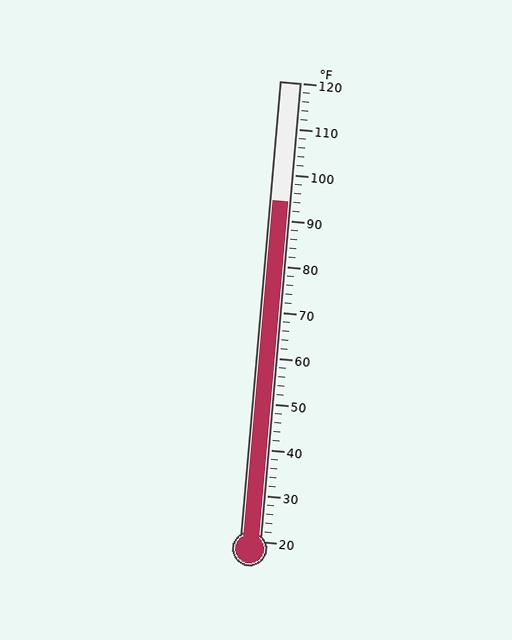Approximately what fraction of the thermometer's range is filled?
The thermometer is filled to approximately 75% of its range.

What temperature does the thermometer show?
The thermometer shows approximately 94°F.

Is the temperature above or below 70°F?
The temperature is above 70°F.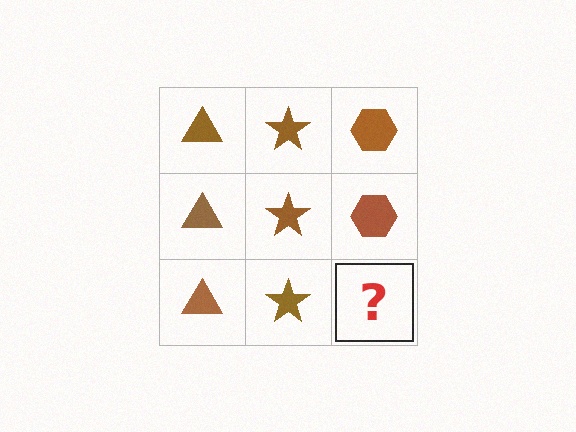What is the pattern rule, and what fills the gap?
The rule is that each column has a consistent shape. The gap should be filled with a brown hexagon.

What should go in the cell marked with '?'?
The missing cell should contain a brown hexagon.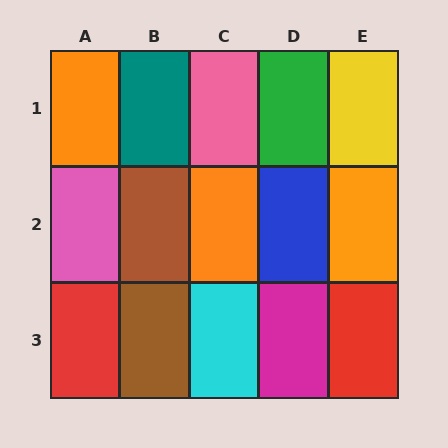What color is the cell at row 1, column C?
Pink.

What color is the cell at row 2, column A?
Pink.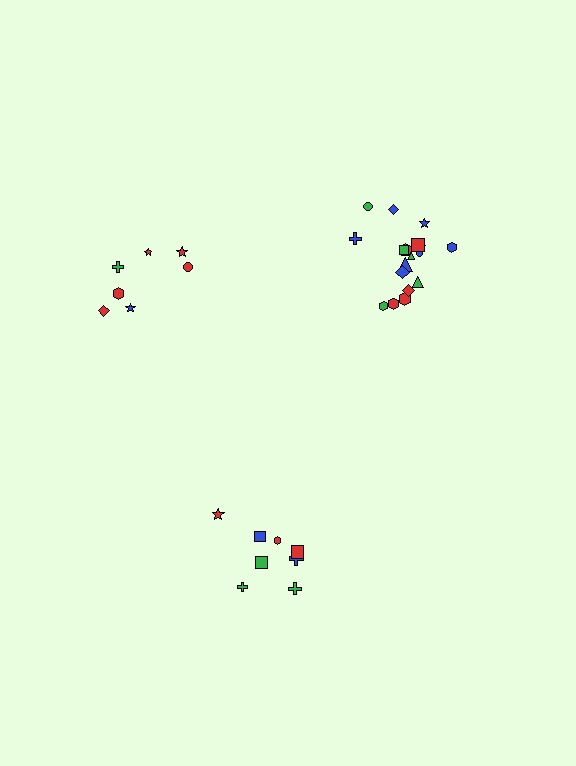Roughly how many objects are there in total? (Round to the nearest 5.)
Roughly 35 objects in total.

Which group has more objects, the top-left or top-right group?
The top-right group.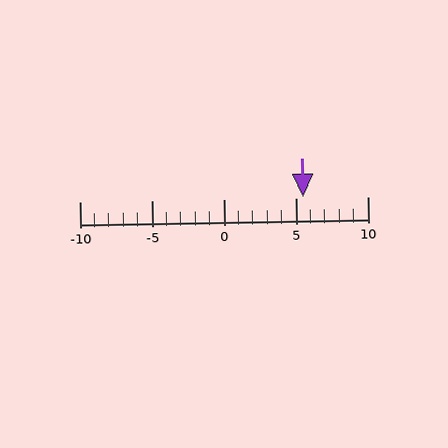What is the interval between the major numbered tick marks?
The major tick marks are spaced 5 units apart.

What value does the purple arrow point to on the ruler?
The purple arrow points to approximately 6.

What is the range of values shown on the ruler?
The ruler shows values from -10 to 10.